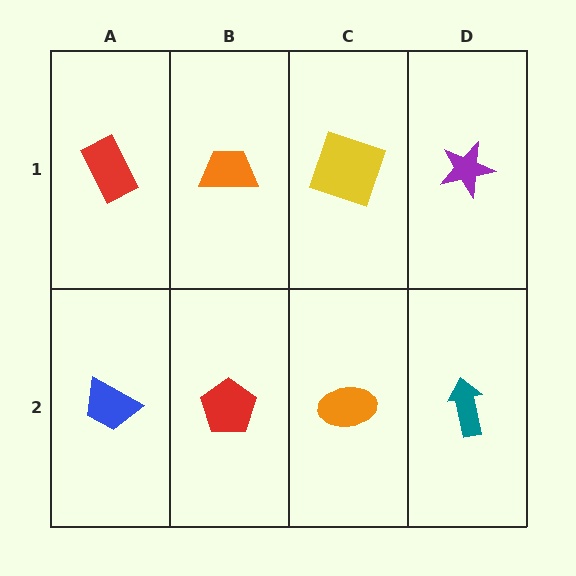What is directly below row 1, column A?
A blue trapezoid.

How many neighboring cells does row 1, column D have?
2.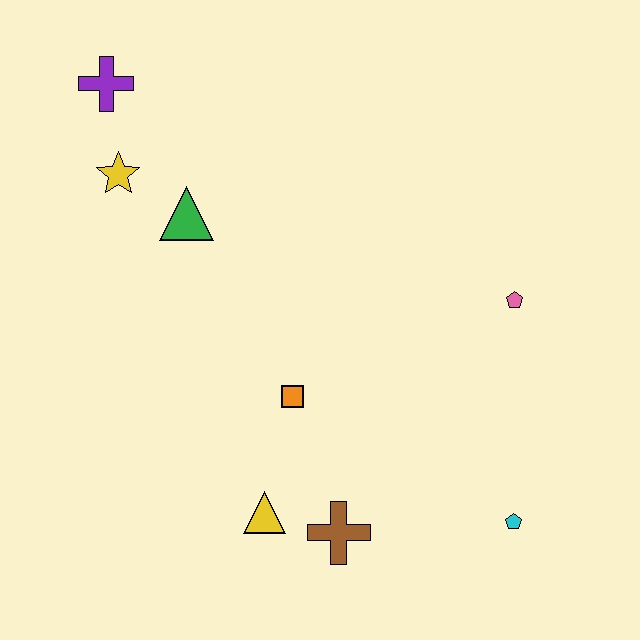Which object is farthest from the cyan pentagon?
The purple cross is farthest from the cyan pentagon.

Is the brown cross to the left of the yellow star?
No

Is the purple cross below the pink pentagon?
No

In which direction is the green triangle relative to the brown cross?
The green triangle is above the brown cross.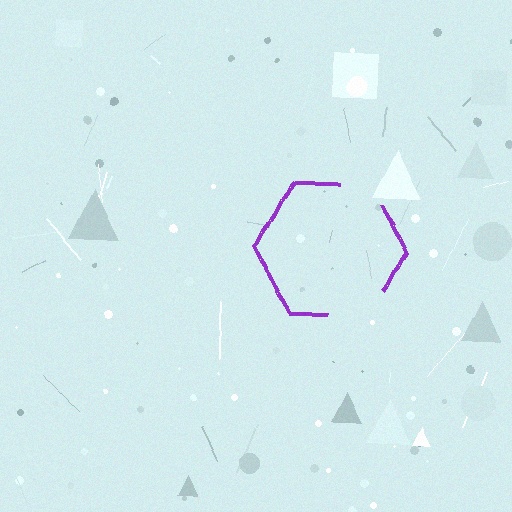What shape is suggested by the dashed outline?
The dashed outline suggests a hexagon.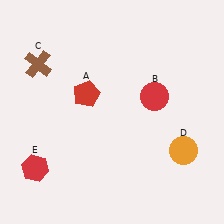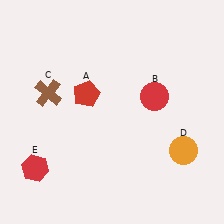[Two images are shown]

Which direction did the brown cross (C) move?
The brown cross (C) moved down.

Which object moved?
The brown cross (C) moved down.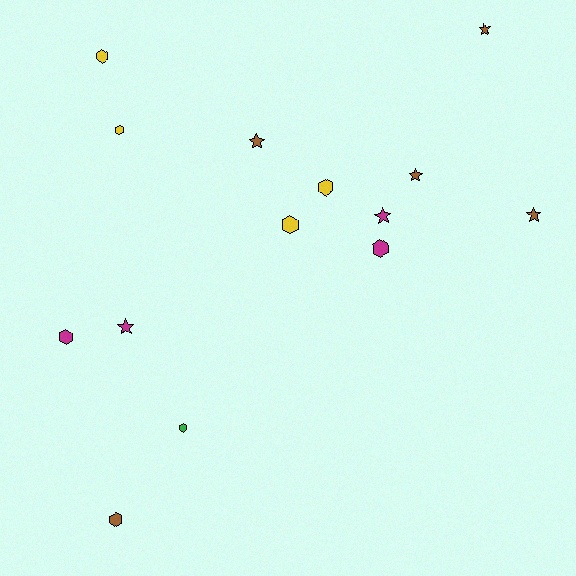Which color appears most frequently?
Brown, with 5 objects.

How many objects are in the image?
There are 14 objects.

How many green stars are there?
There are no green stars.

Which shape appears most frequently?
Hexagon, with 8 objects.